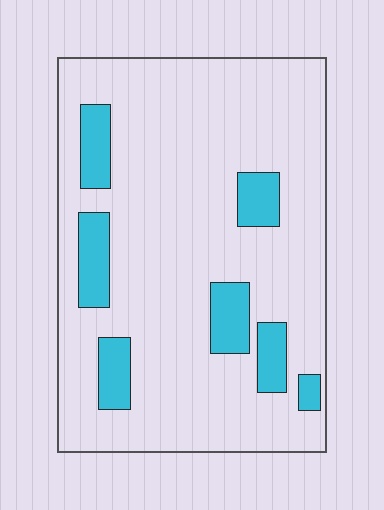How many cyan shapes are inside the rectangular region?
7.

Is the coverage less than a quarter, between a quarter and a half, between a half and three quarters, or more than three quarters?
Less than a quarter.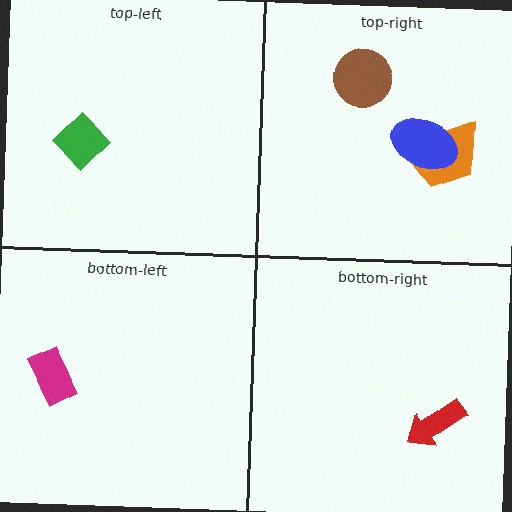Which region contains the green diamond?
The top-left region.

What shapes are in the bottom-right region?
The red arrow.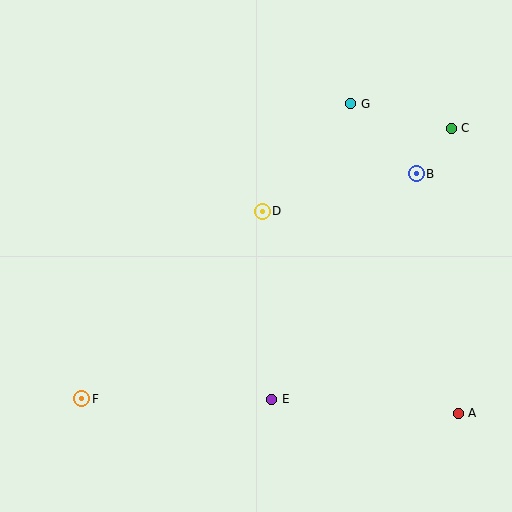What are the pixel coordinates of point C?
Point C is at (451, 128).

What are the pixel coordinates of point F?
Point F is at (82, 399).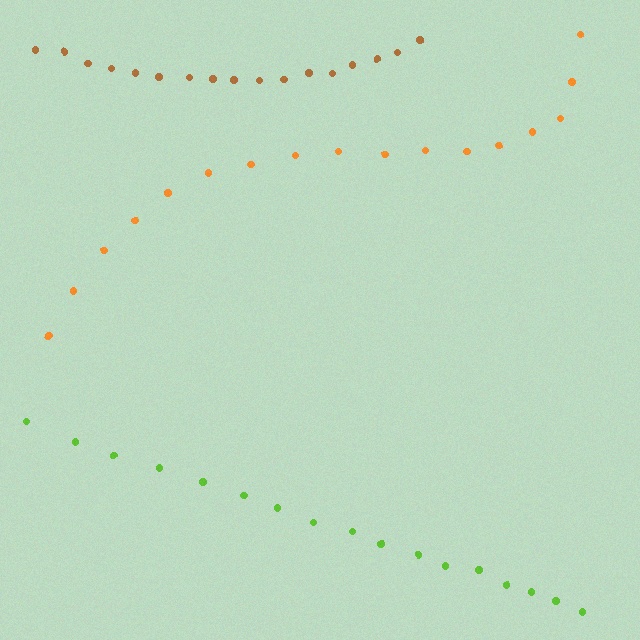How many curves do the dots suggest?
There are 3 distinct paths.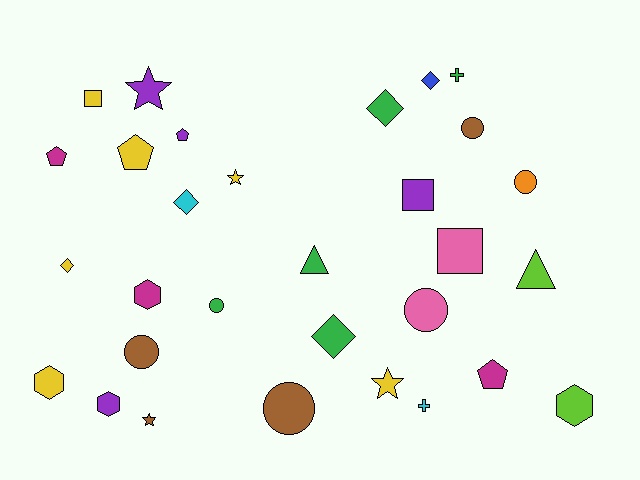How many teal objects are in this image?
There are no teal objects.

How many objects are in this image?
There are 30 objects.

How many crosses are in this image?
There are 2 crosses.